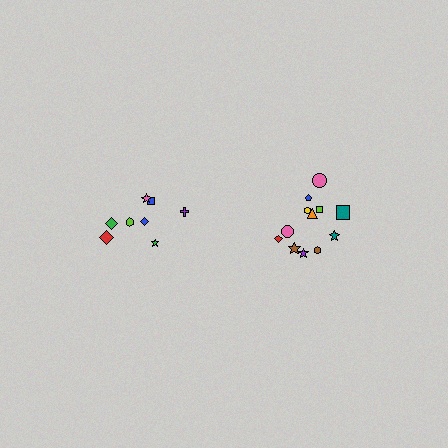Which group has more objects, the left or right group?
The right group.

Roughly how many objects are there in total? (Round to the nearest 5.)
Roughly 20 objects in total.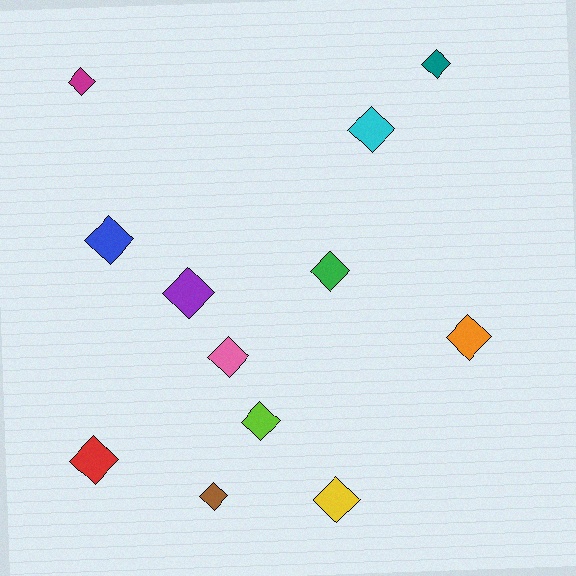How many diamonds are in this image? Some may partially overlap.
There are 12 diamonds.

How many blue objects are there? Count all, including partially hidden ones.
There is 1 blue object.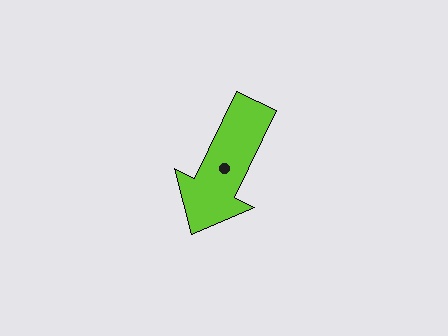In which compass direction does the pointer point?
Southwest.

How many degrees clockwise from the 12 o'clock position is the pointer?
Approximately 206 degrees.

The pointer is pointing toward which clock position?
Roughly 7 o'clock.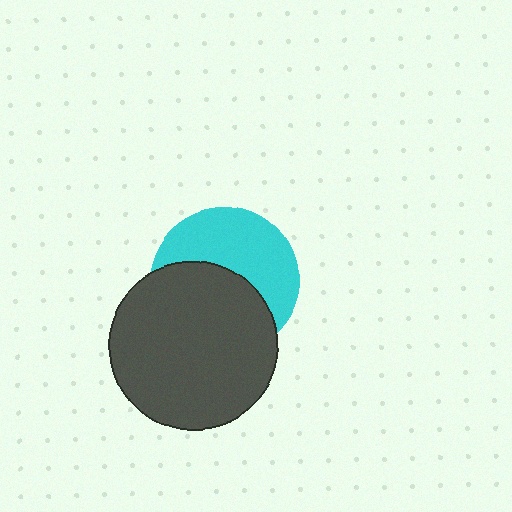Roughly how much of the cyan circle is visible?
About half of it is visible (roughly 49%).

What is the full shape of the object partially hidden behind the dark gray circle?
The partially hidden object is a cyan circle.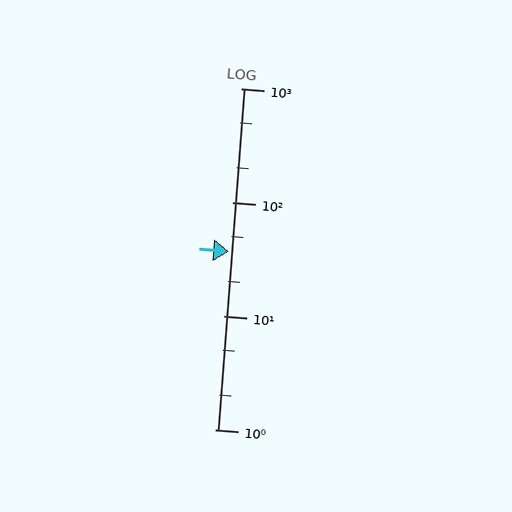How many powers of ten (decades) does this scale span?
The scale spans 3 decades, from 1 to 1000.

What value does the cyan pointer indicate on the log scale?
The pointer indicates approximately 37.